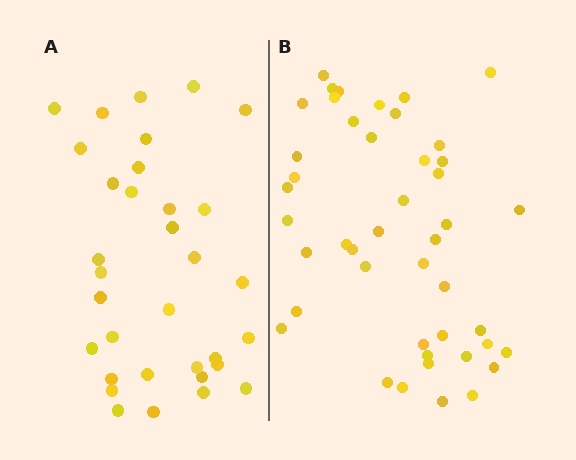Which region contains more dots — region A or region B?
Region B (the right region) has more dots.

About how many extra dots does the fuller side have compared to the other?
Region B has roughly 12 or so more dots than region A.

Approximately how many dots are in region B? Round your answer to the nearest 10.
About 40 dots. (The exact count is 45, which rounds to 40.)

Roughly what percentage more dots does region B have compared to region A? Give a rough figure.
About 35% more.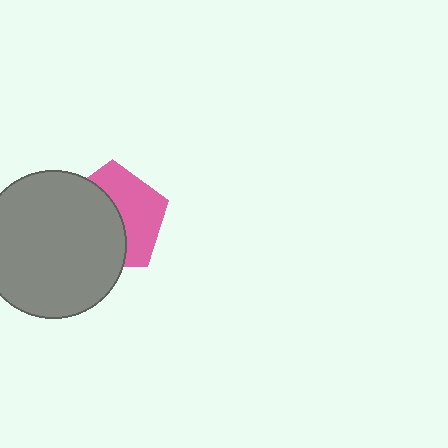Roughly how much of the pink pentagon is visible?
About half of it is visible (roughly 47%).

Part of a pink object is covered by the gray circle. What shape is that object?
It is a pentagon.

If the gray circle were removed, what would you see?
You would see the complete pink pentagon.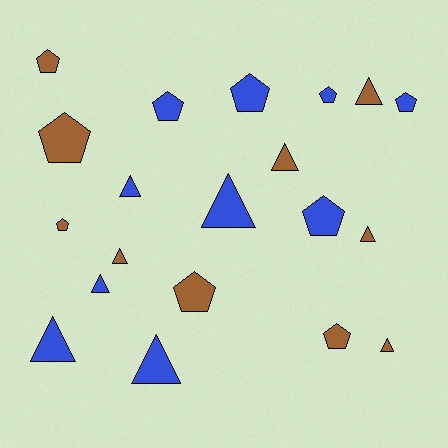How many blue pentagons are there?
There are 5 blue pentagons.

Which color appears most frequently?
Brown, with 10 objects.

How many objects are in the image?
There are 20 objects.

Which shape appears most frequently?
Triangle, with 10 objects.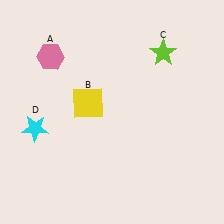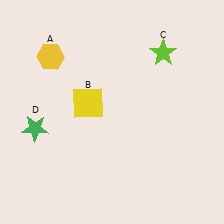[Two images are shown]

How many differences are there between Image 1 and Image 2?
There are 2 differences between the two images.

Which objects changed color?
A changed from pink to yellow. D changed from cyan to green.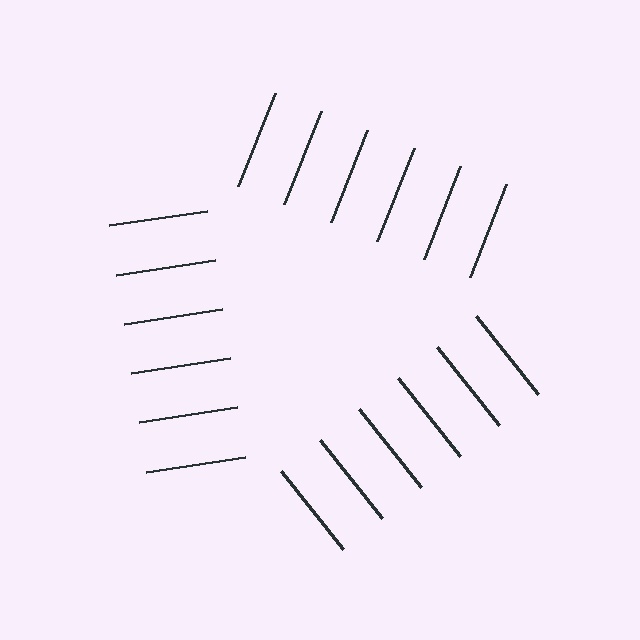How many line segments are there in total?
18 — 6 along each of the 3 edges.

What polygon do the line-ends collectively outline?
An illusory triangle — the line segments terminate on its edges but no continuous stroke is drawn.